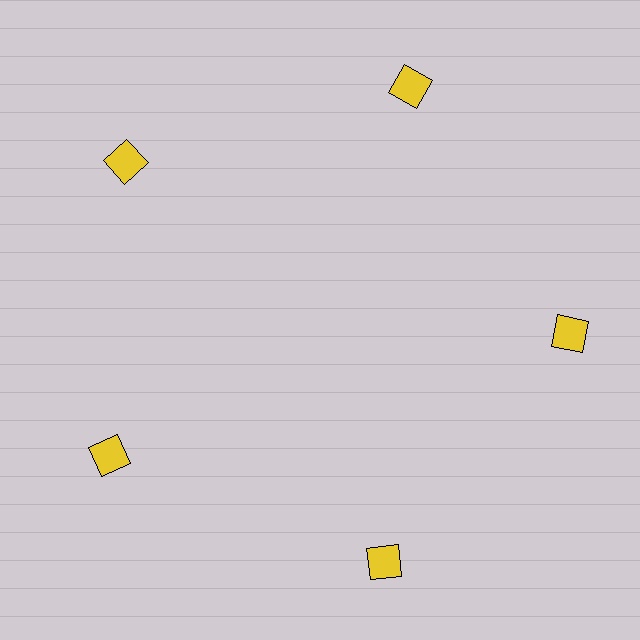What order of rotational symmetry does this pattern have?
This pattern has 5-fold rotational symmetry.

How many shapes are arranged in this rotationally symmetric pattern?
There are 5 shapes, arranged in 5 groups of 1.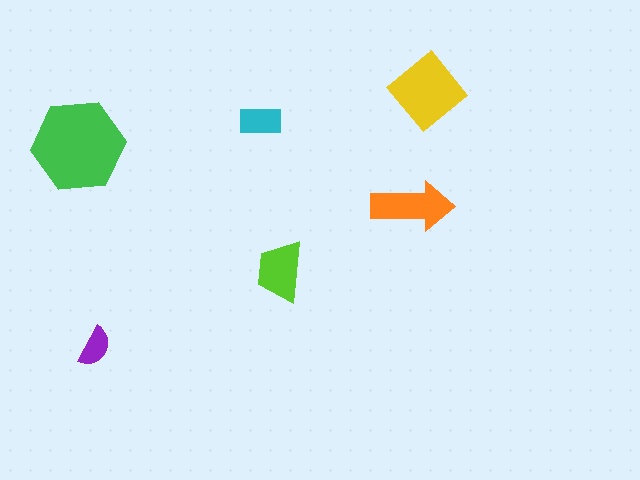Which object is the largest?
The green hexagon.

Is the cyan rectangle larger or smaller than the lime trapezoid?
Smaller.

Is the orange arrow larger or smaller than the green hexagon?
Smaller.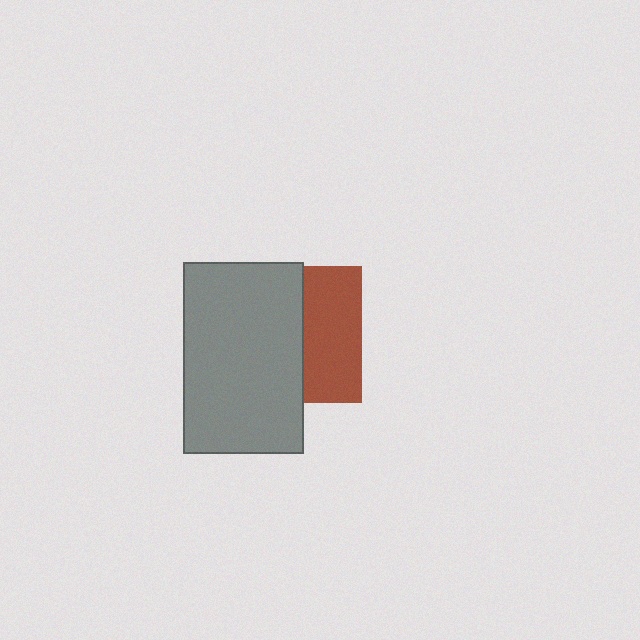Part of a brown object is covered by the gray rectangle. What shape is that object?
It is a square.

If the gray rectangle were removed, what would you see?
You would see the complete brown square.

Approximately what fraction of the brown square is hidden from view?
Roughly 57% of the brown square is hidden behind the gray rectangle.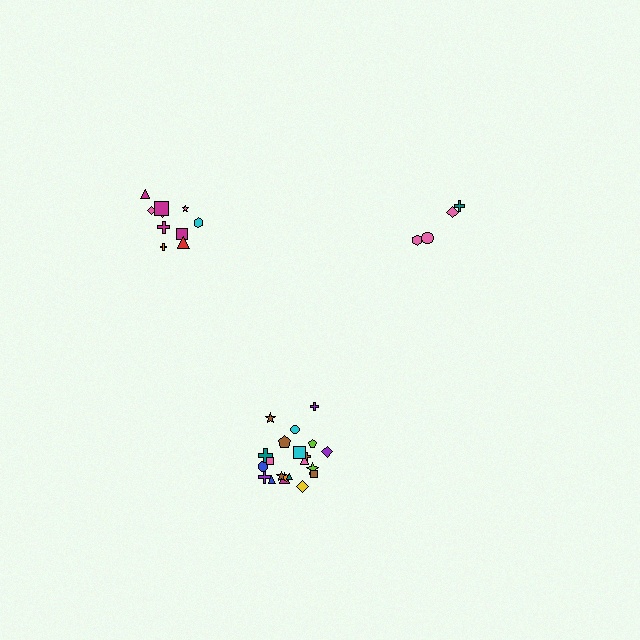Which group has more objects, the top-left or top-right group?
The top-left group.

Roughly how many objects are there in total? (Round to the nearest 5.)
Roughly 35 objects in total.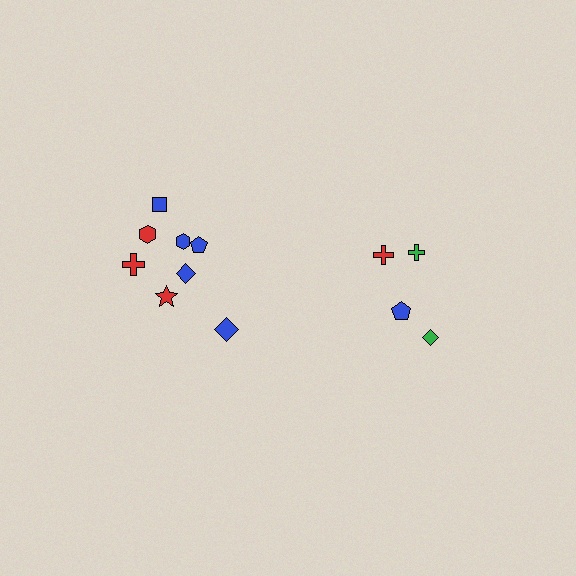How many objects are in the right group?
There are 4 objects.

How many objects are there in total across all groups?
There are 12 objects.